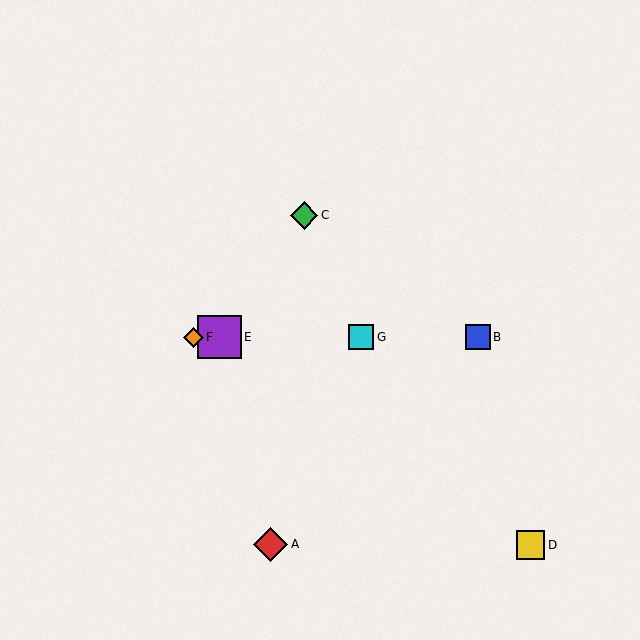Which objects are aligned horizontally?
Objects B, E, F, G are aligned horizontally.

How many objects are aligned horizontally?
4 objects (B, E, F, G) are aligned horizontally.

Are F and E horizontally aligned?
Yes, both are at y≈337.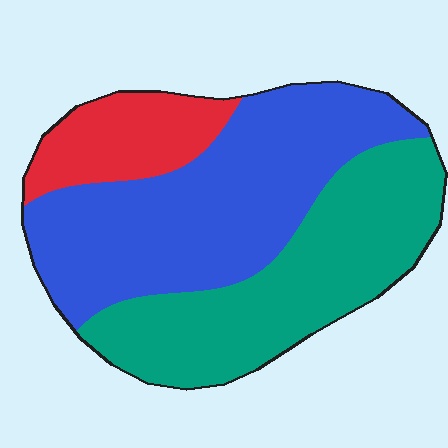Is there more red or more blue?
Blue.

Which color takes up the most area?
Blue, at roughly 45%.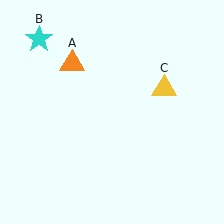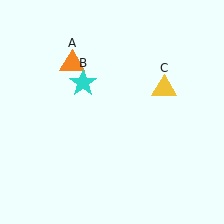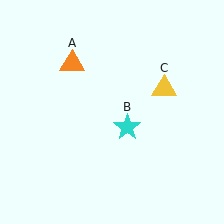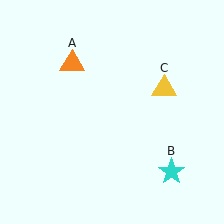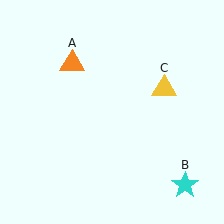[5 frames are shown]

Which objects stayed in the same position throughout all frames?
Orange triangle (object A) and yellow triangle (object C) remained stationary.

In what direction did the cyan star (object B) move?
The cyan star (object B) moved down and to the right.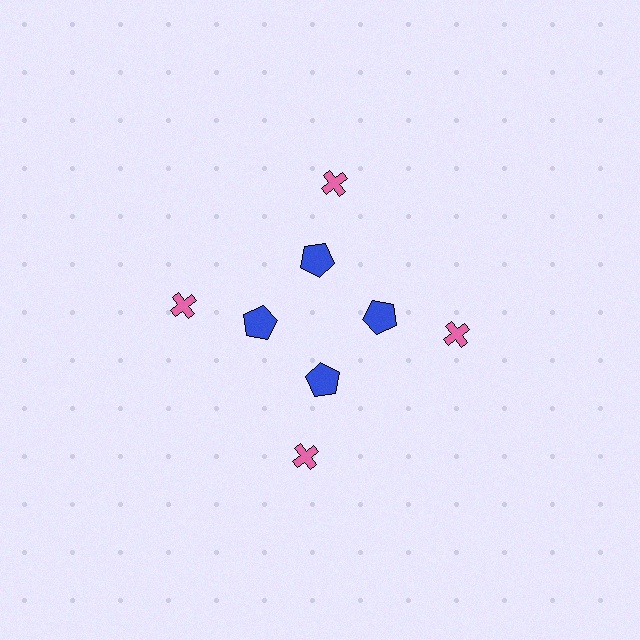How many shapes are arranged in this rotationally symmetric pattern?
There are 8 shapes, arranged in 4 groups of 2.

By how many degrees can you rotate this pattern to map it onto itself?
The pattern maps onto itself every 90 degrees of rotation.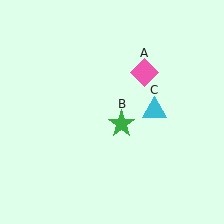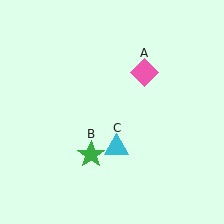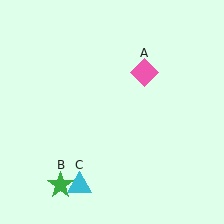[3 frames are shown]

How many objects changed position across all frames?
2 objects changed position: green star (object B), cyan triangle (object C).